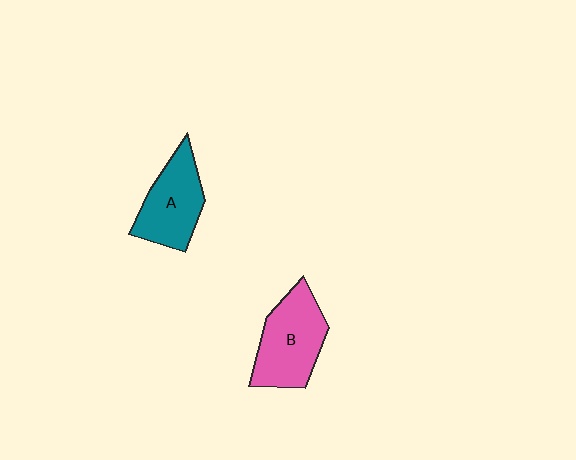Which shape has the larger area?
Shape B (pink).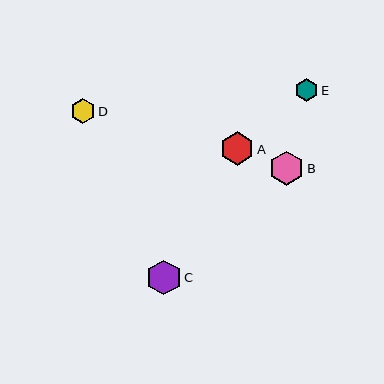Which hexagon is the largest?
Hexagon C is the largest with a size of approximately 35 pixels.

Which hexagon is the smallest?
Hexagon E is the smallest with a size of approximately 22 pixels.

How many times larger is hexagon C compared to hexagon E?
Hexagon C is approximately 1.6 times the size of hexagon E.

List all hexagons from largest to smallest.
From largest to smallest: C, B, A, D, E.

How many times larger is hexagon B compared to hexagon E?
Hexagon B is approximately 1.5 times the size of hexagon E.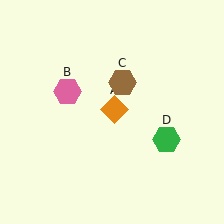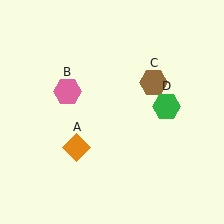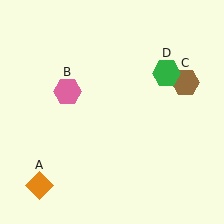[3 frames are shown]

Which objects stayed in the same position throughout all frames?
Pink hexagon (object B) remained stationary.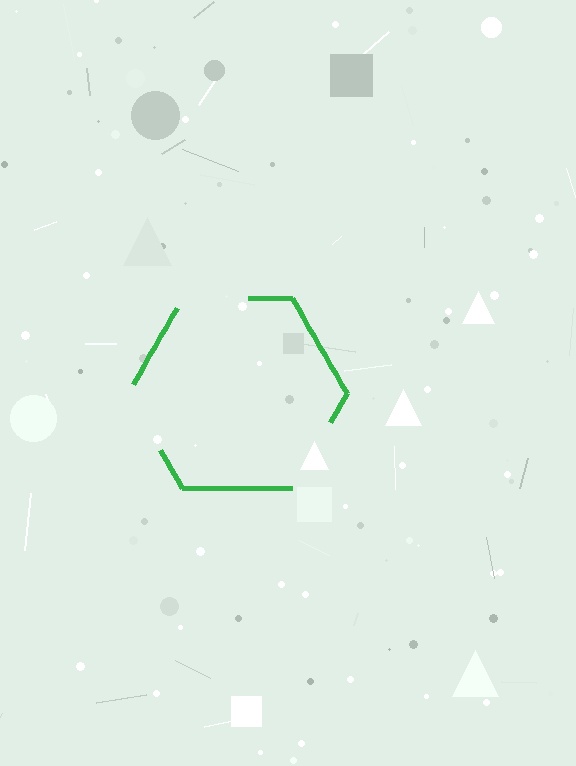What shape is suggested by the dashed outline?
The dashed outline suggests a hexagon.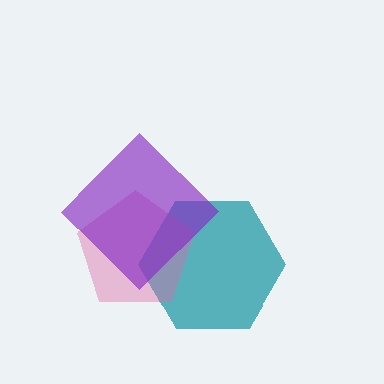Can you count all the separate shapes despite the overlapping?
Yes, there are 3 separate shapes.